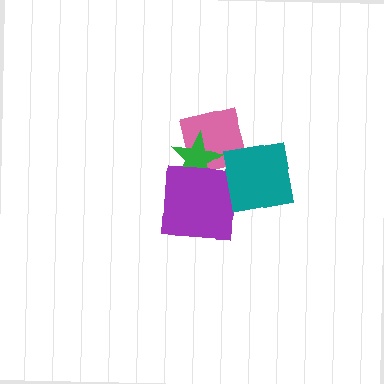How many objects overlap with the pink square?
3 objects overlap with the pink square.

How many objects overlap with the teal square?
2 objects overlap with the teal square.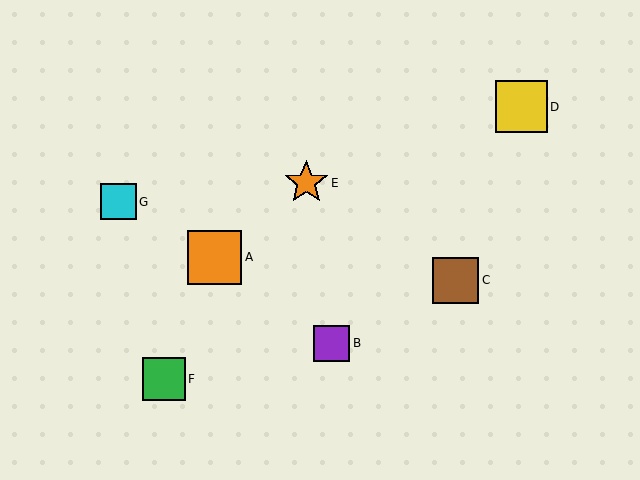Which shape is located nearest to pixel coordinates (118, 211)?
The cyan square (labeled G) at (118, 202) is nearest to that location.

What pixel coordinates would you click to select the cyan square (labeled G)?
Click at (118, 202) to select the cyan square G.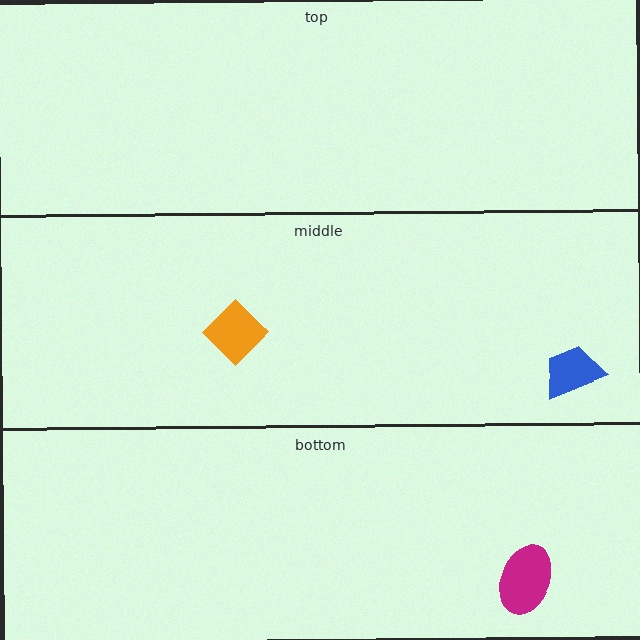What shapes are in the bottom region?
The magenta ellipse.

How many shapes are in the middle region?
2.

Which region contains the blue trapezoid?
The middle region.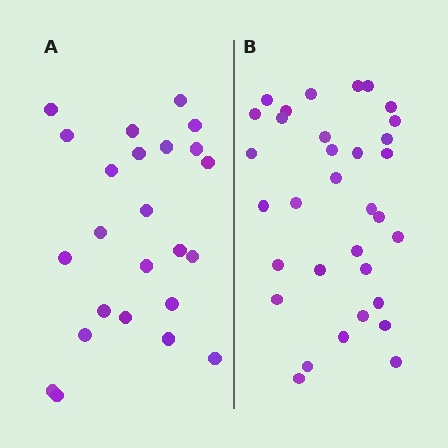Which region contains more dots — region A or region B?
Region B (the right region) has more dots.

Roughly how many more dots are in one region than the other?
Region B has roughly 8 or so more dots than region A.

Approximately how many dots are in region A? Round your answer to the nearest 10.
About 20 dots. (The exact count is 24, which rounds to 20.)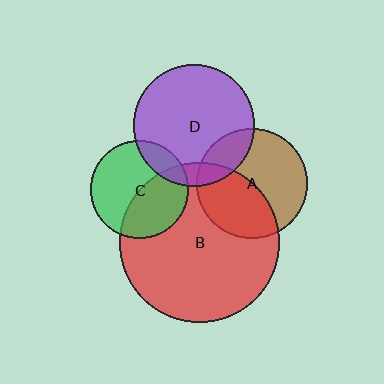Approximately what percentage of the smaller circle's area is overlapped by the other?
Approximately 15%.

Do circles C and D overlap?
Yes.